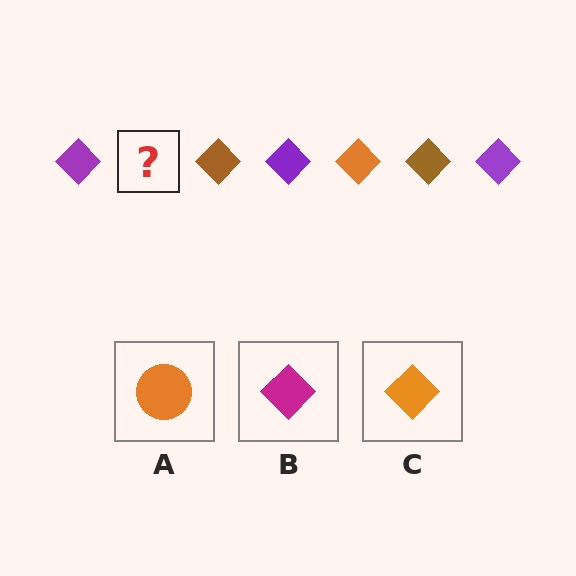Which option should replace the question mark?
Option C.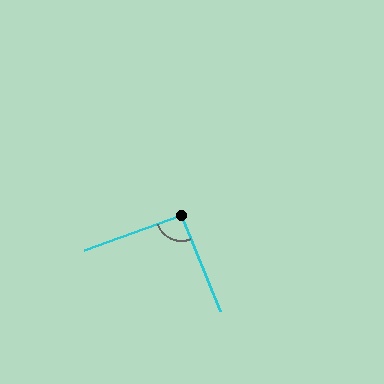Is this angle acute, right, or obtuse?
It is approximately a right angle.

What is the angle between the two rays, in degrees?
Approximately 92 degrees.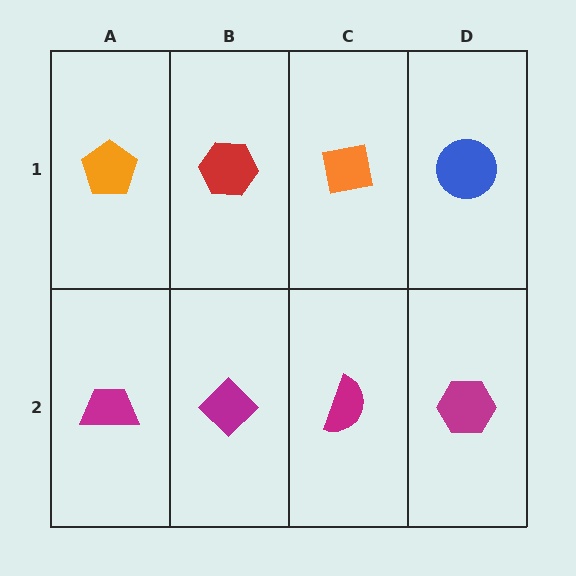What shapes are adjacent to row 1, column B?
A magenta diamond (row 2, column B), an orange pentagon (row 1, column A), an orange square (row 1, column C).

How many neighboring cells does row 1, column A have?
2.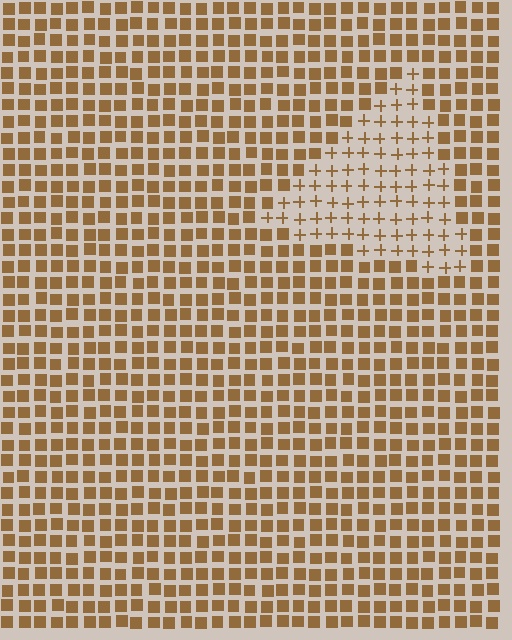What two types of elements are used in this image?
The image uses plus signs inside the triangle region and squares outside it.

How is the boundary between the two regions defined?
The boundary is defined by a change in element shape: plus signs inside vs. squares outside. All elements share the same color and spacing.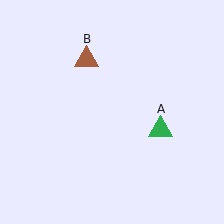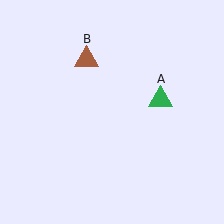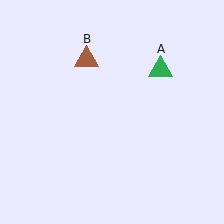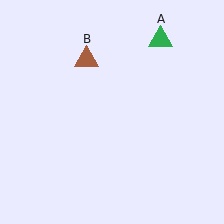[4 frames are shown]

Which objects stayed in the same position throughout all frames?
Brown triangle (object B) remained stationary.